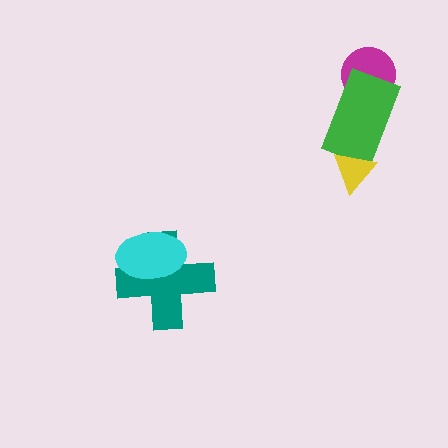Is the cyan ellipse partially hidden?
No, no other shape covers it.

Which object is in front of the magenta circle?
The green rectangle is in front of the magenta circle.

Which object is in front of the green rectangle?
The yellow triangle is in front of the green rectangle.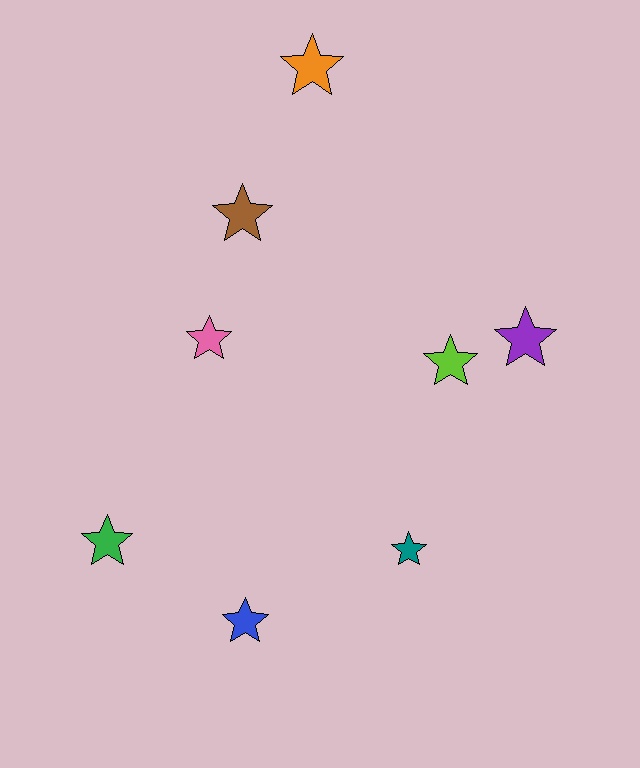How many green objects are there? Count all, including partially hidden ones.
There is 1 green object.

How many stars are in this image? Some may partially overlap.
There are 8 stars.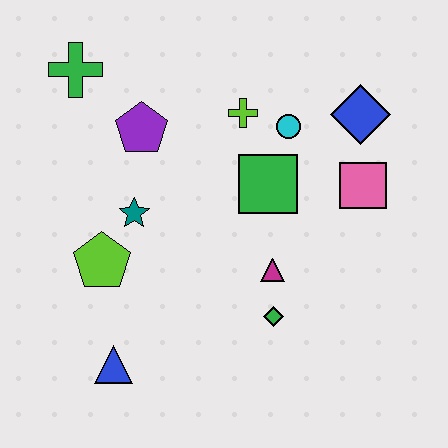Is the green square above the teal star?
Yes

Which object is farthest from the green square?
The blue triangle is farthest from the green square.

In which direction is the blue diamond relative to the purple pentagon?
The blue diamond is to the right of the purple pentagon.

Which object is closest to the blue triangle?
The lime pentagon is closest to the blue triangle.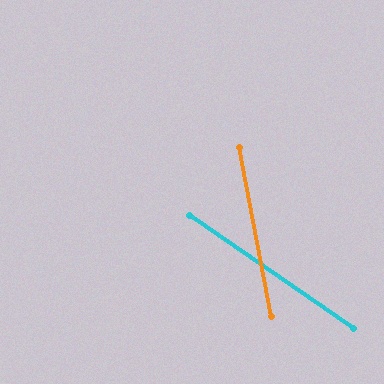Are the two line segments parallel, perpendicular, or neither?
Neither parallel nor perpendicular — they differ by about 45°.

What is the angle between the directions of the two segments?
Approximately 45 degrees.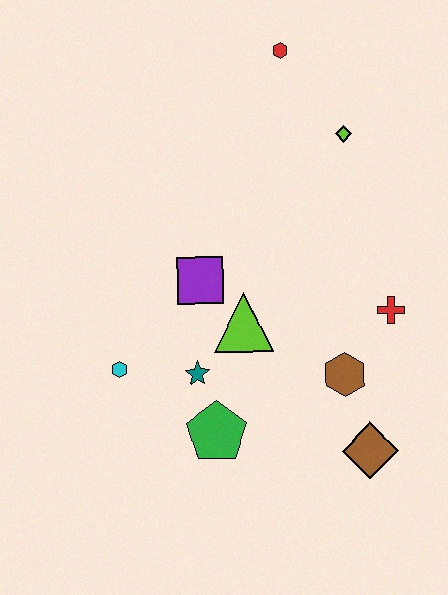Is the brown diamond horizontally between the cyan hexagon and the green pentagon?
No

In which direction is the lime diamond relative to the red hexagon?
The lime diamond is below the red hexagon.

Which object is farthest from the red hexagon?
The brown diamond is farthest from the red hexagon.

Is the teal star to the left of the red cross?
Yes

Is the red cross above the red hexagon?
No